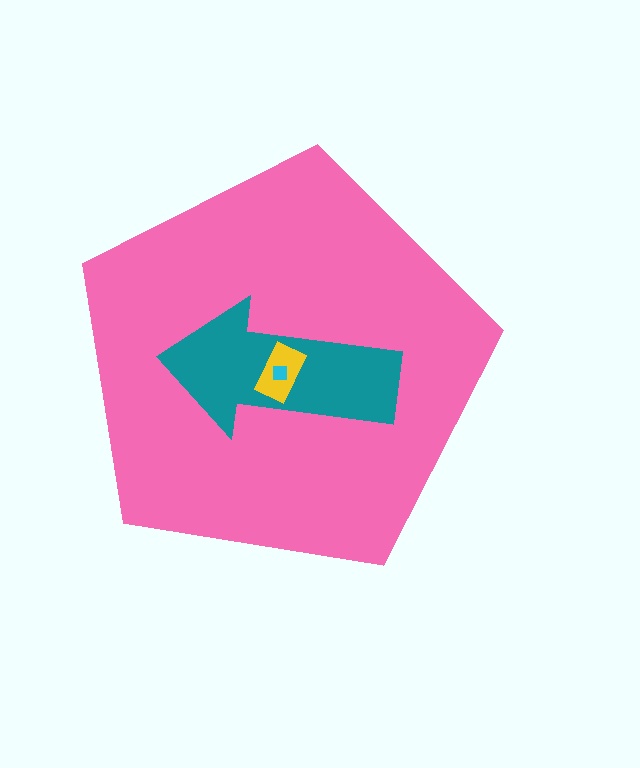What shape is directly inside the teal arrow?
The yellow rectangle.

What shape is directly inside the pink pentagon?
The teal arrow.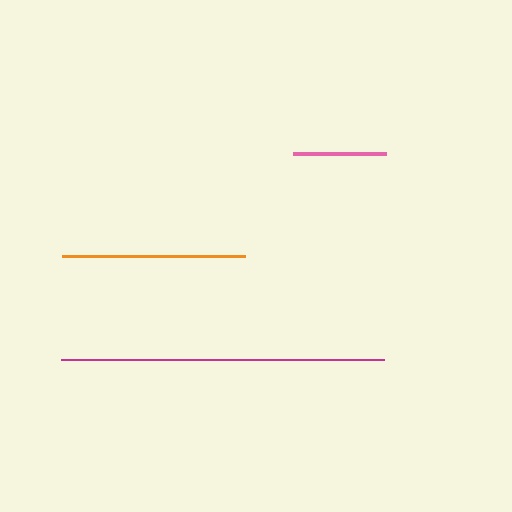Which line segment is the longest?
The magenta line is the longest at approximately 323 pixels.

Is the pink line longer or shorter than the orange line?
The orange line is longer than the pink line.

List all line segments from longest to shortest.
From longest to shortest: magenta, orange, pink.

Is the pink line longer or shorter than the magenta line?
The magenta line is longer than the pink line.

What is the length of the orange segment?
The orange segment is approximately 183 pixels long.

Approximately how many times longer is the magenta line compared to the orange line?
The magenta line is approximately 1.8 times the length of the orange line.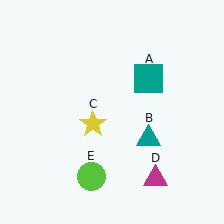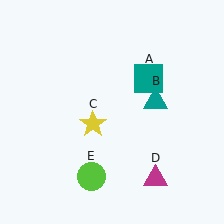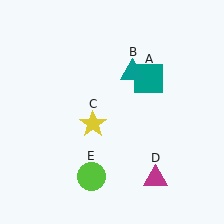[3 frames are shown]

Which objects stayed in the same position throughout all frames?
Teal square (object A) and yellow star (object C) and magenta triangle (object D) and lime circle (object E) remained stationary.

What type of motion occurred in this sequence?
The teal triangle (object B) rotated counterclockwise around the center of the scene.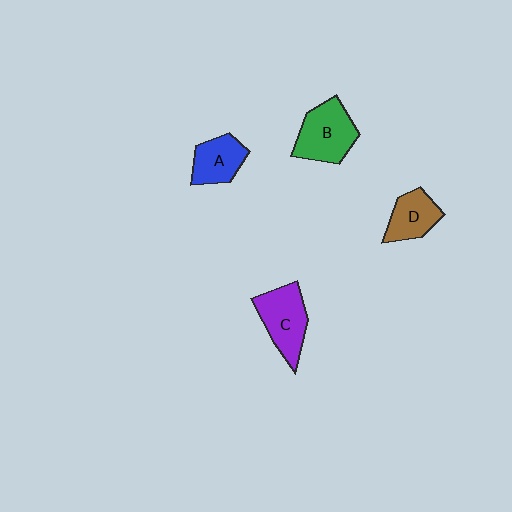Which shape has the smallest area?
Shape D (brown).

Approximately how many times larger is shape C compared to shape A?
Approximately 1.3 times.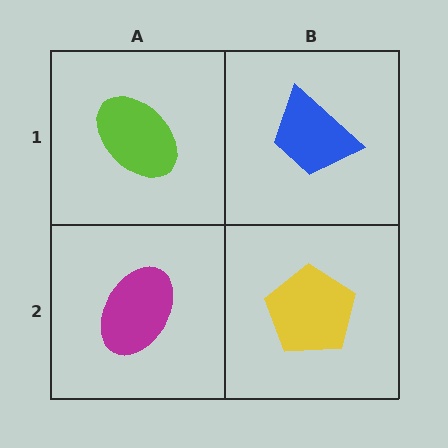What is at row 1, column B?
A blue trapezoid.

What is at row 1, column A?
A lime ellipse.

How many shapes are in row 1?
2 shapes.